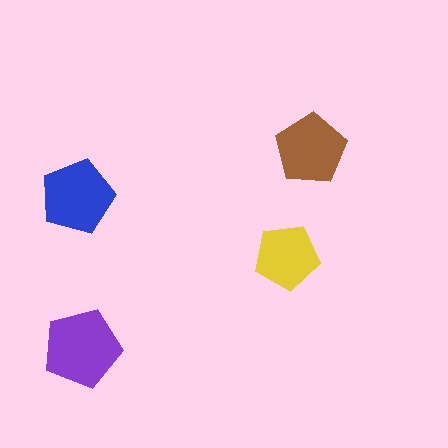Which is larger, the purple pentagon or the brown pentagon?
The purple one.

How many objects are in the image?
There are 4 objects in the image.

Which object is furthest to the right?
The brown pentagon is rightmost.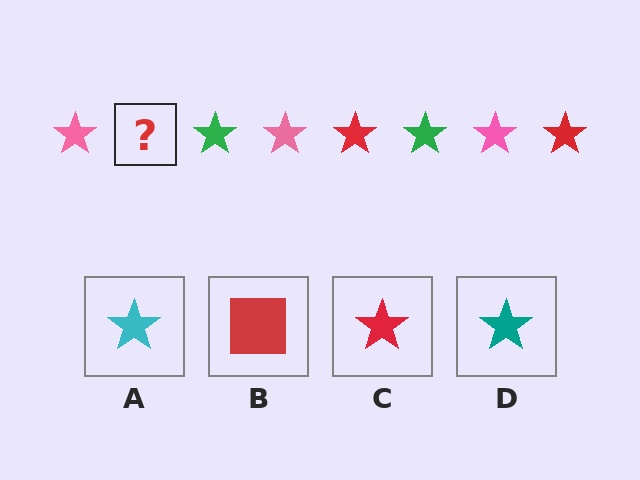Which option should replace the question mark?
Option C.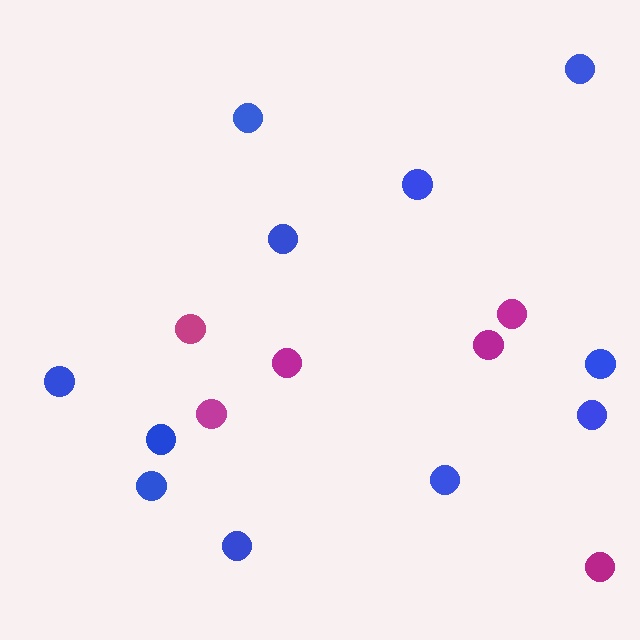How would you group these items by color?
There are 2 groups: one group of blue circles (11) and one group of magenta circles (6).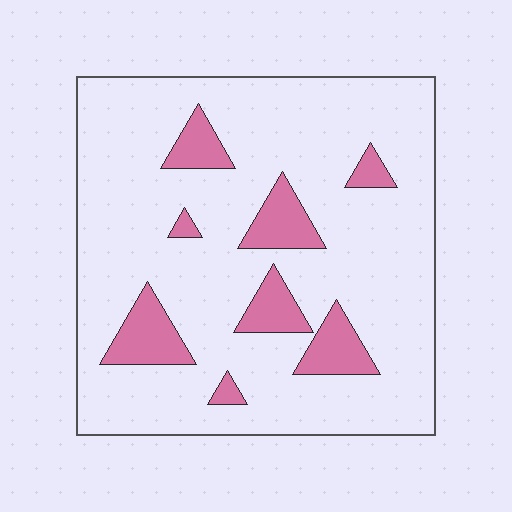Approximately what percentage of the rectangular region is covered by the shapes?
Approximately 15%.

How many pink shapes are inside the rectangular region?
8.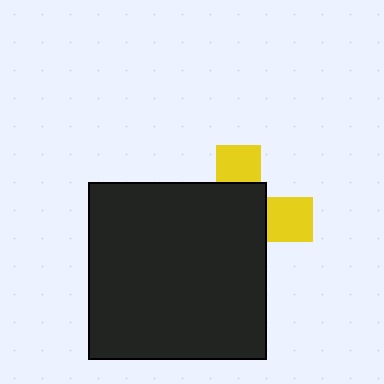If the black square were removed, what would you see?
You would see the complete yellow cross.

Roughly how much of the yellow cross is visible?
A small part of it is visible (roughly 32%).